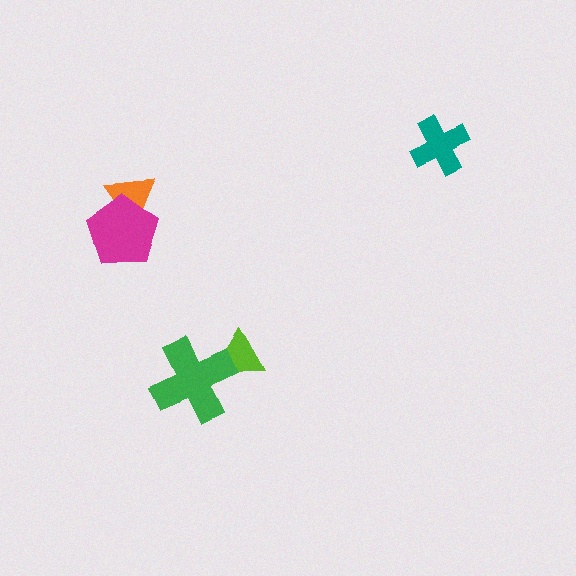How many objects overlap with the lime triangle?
1 object overlaps with the lime triangle.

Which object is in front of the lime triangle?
The green cross is in front of the lime triangle.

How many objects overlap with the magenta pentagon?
1 object overlaps with the magenta pentagon.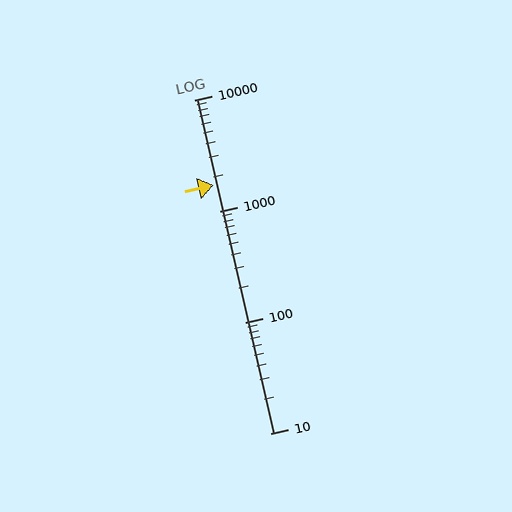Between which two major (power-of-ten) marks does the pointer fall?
The pointer is between 1000 and 10000.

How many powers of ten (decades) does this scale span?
The scale spans 3 decades, from 10 to 10000.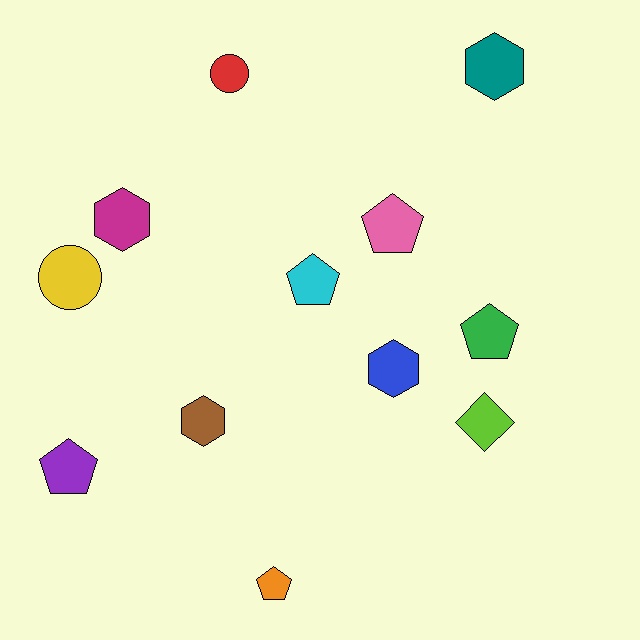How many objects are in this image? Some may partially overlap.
There are 12 objects.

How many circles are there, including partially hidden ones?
There are 2 circles.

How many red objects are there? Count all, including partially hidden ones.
There is 1 red object.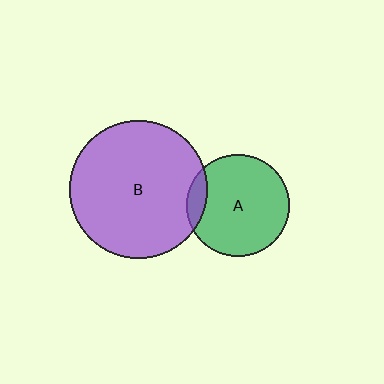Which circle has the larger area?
Circle B (purple).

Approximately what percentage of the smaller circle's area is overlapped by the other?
Approximately 10%.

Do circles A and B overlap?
Yes.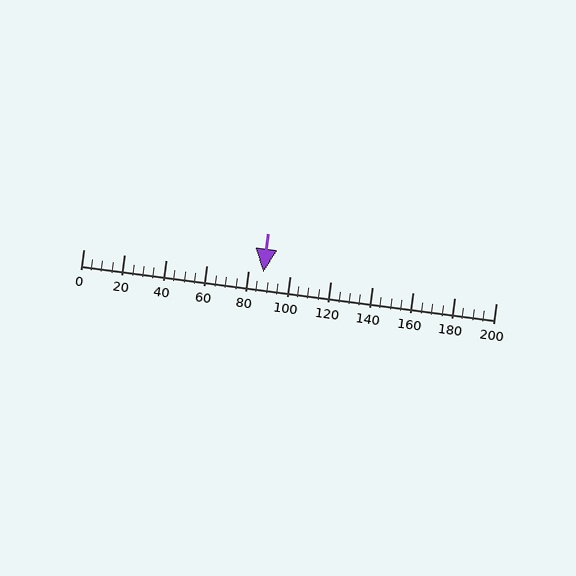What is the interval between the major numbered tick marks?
The major tick marks are spaced 20 units apart.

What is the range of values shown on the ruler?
The ruler shows values from 0 to 200.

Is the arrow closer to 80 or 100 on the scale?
The arrow is closer to 80.